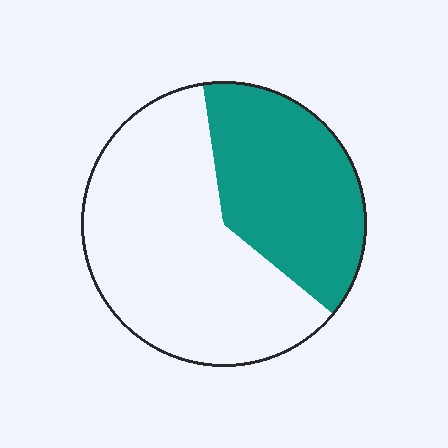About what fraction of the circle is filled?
About three eighths (3/8).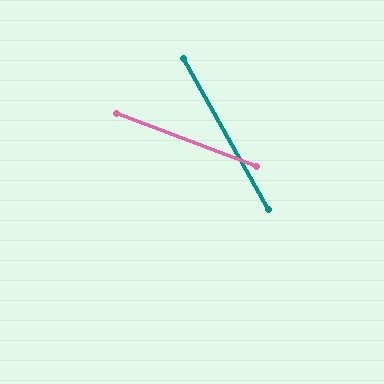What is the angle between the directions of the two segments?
Approximately 40 degrees.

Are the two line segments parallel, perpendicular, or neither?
Neither parallel nor perpendicular — they differ by about 40°.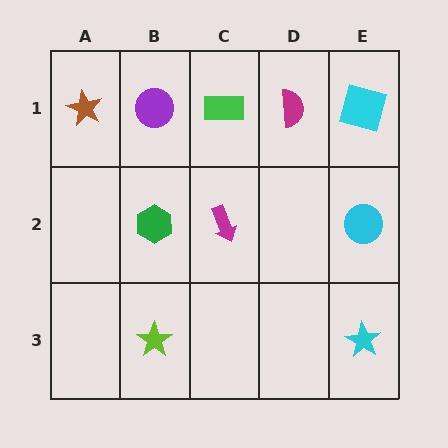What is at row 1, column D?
A magenta semicircle.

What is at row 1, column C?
A green rectangle.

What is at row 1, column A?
A brown star.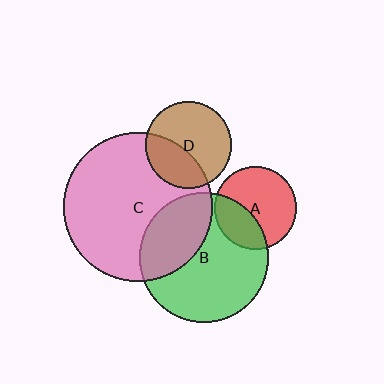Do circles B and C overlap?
Yes.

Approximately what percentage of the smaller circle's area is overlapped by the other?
Approximately 35%.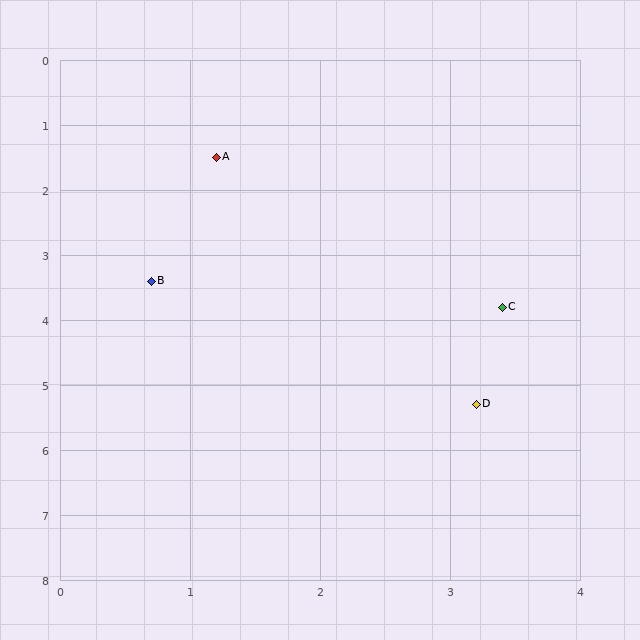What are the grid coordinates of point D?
Point D is at approximately (3.2, 5.3).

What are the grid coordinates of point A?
Point A is at approximately (1.2, 1.5).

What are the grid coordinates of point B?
Point B is at approximately (0.7, 3.4).